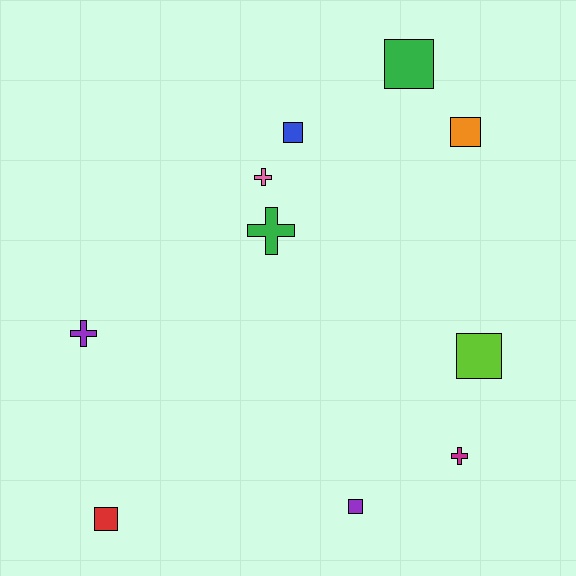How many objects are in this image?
There are 10 objects.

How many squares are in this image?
There are 6 squares.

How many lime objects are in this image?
There is 1 lime object.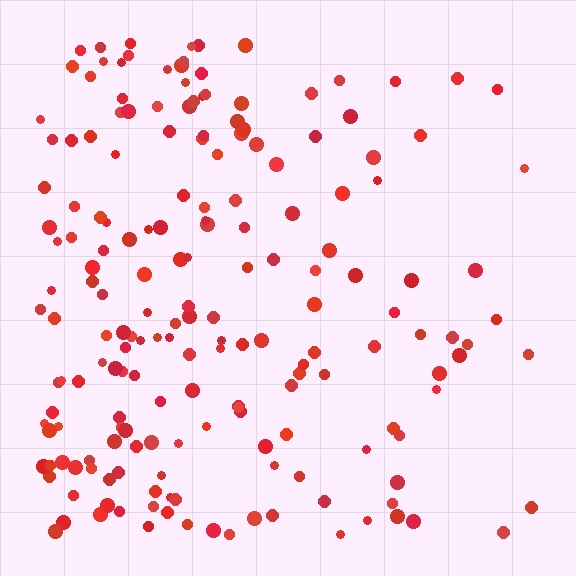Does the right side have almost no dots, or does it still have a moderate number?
Still a moderate number, just noticeably fewer than the left.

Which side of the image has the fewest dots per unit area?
The right.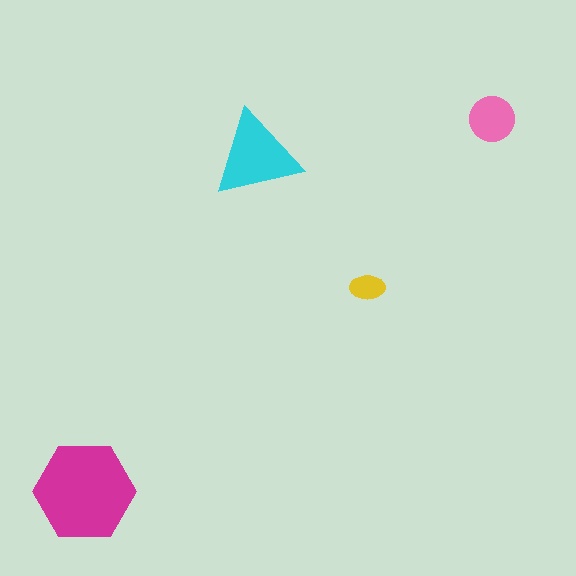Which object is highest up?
The pink circle is topmost.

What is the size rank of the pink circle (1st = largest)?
3rd.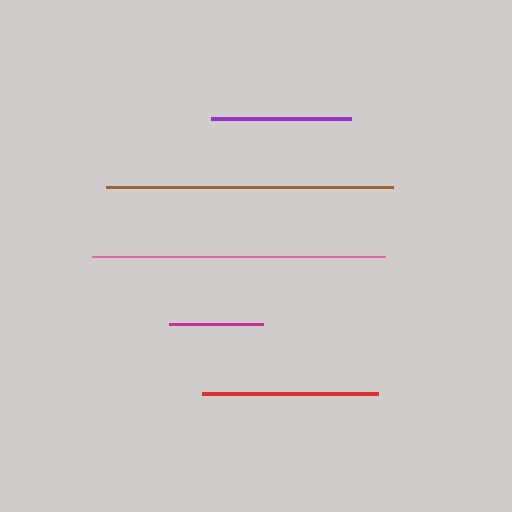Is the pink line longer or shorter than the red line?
The pink line is longer than the red line.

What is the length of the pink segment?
The pink segment is approximately 293 pixels long.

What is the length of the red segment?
The red segment is approximately 176 pixels long.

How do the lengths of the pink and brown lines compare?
The pink and brown lines are approximately the same length.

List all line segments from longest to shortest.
From longest to shortest: pink, brown, red, purple, magenta.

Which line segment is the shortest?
The magenta line is the shortest at approximately 94 pixels.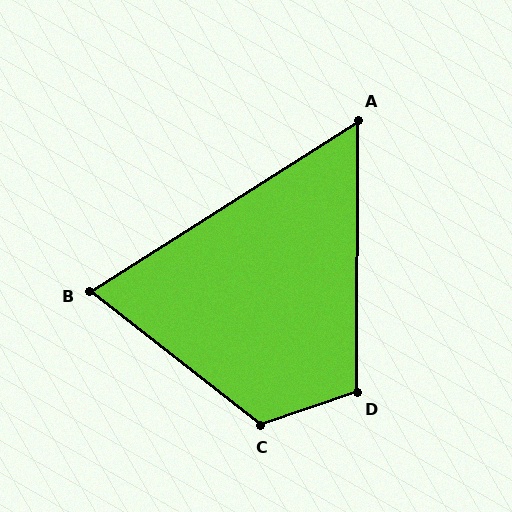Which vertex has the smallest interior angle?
A, at approximately 57 degrees.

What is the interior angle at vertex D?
Approximately 109 degrees (obtuse).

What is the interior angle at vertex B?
Approximately 71 degrees (acute).